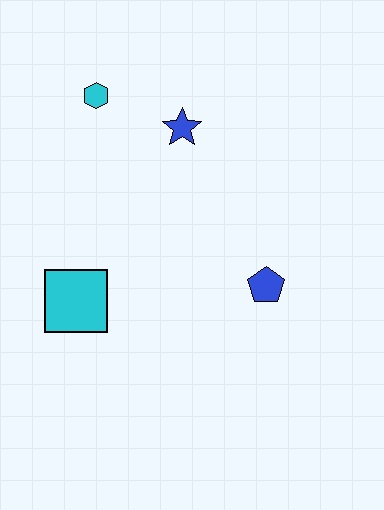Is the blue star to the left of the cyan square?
No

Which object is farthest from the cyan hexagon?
The blue pentagon is farthest from the cyan hexagon.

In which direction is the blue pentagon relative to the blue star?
The blue pentagon is below the blue star.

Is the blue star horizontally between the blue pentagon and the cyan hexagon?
Yes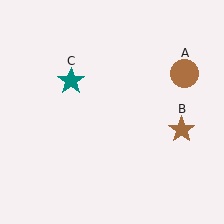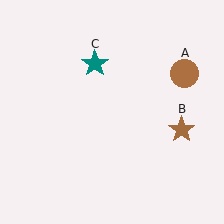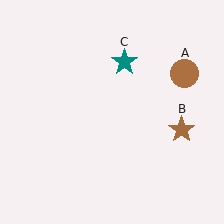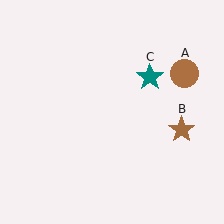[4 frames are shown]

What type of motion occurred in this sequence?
The teal star (object C) rotated clockwise around the center of the scene.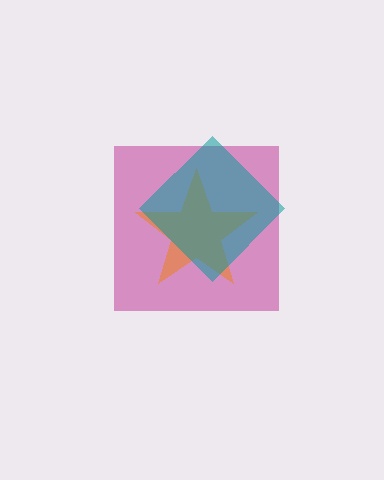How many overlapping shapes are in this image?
There are 3 overlapping shapes in the image.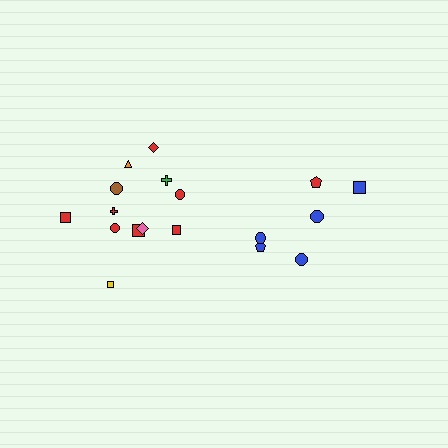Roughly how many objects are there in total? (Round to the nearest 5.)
Roughly 20 objects in total.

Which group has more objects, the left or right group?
The left group.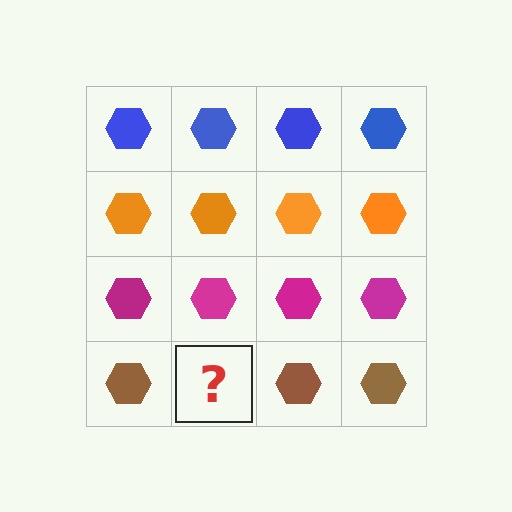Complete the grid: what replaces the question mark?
The question mark should be replaced with a brown hexagon.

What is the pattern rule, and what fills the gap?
The rule is that each row has a consistent color. The gap should be filled with a brown hexagon.